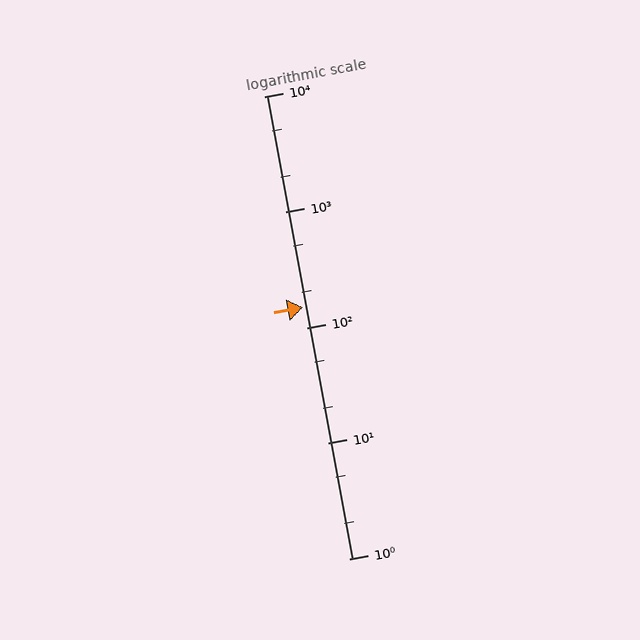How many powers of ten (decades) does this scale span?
The scale spans 4 decades, from 1 to 10000.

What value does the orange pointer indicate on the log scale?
The pointer indicates approximately 150.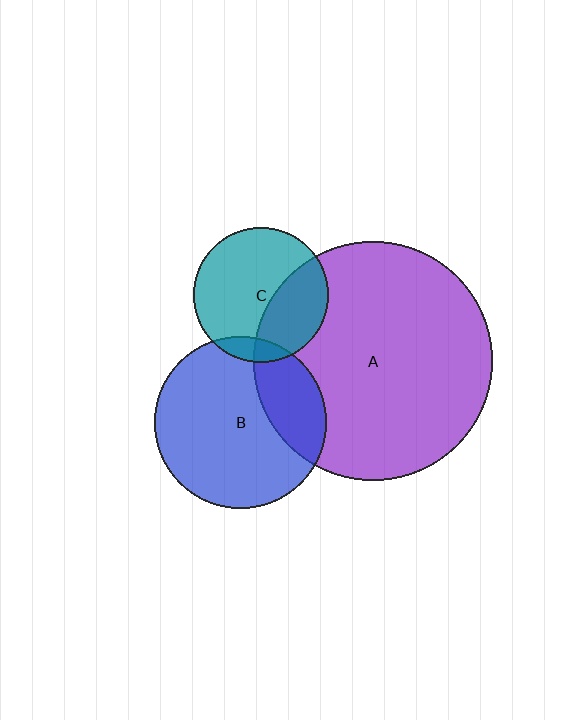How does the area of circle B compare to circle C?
Approximately 1.6 times.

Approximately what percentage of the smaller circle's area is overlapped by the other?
Approximately 25%.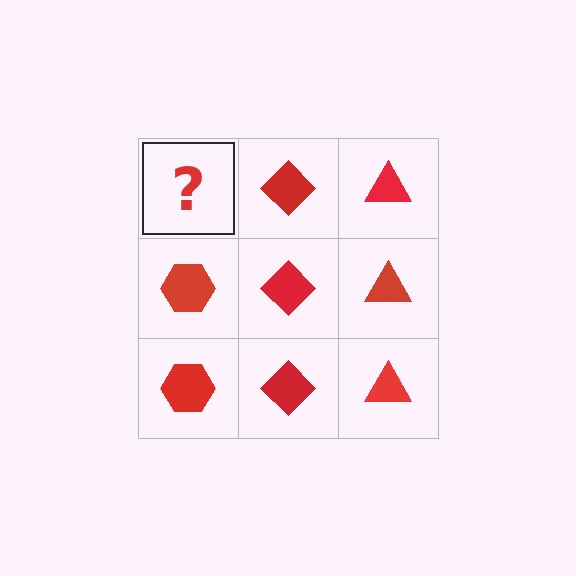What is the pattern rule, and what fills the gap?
The rule is that each column has a consistent shape. The gap should be filled with a red hexagon.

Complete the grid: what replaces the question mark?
The question mark should be replaced with a red hexagon.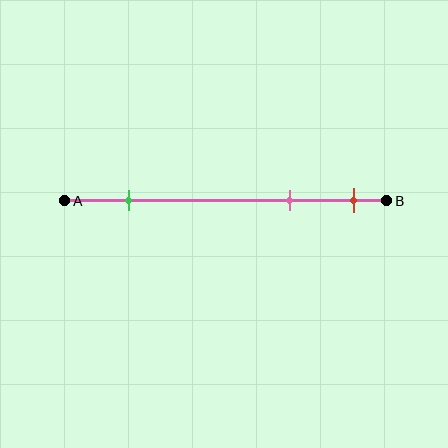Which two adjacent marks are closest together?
The pink and red marks are the closest adjacent pair.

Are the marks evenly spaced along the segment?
No, the marks are not evenly spaced.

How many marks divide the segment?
There are 3 marks dividing the segment.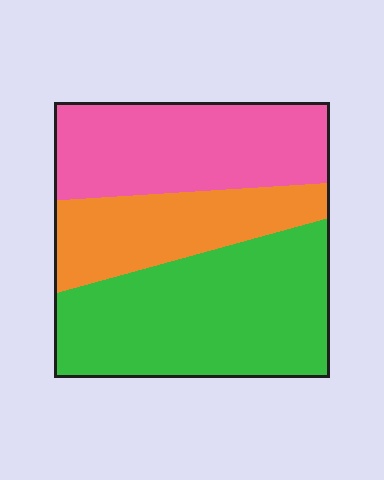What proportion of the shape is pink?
Pink takes up about one third (1/3) of the shape.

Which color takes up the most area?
Green, at roughly 45%.